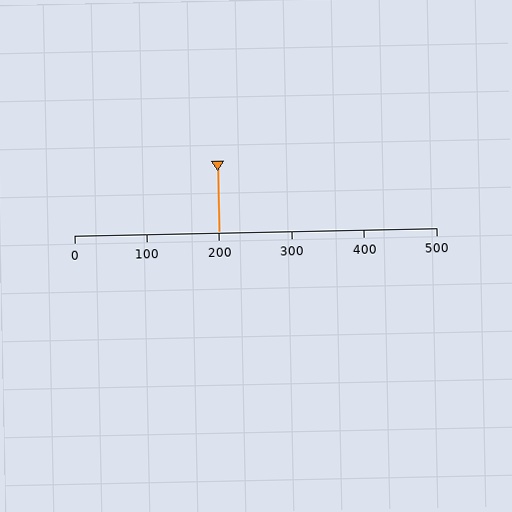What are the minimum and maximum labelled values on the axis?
The axis runs from 0 to 500.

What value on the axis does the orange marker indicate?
The marker indicates approximately 200.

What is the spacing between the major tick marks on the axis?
The major ticks are spaced 100 apart.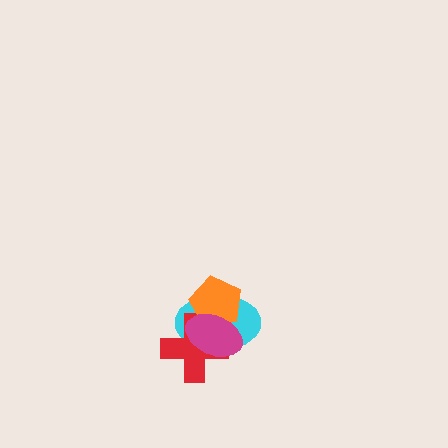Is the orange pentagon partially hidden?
Yes, it is partially covered by another shape.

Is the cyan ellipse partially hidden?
Yes, it is partially covered by another shape.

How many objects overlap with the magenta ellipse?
3 objects overlap with the magenta ellipse.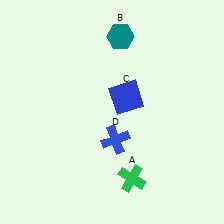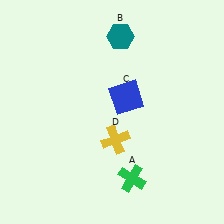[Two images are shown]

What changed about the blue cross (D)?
In Image 1, D is blue. In Image 2, it changed to yellow.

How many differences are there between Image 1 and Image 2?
There is 1 difference between the two images.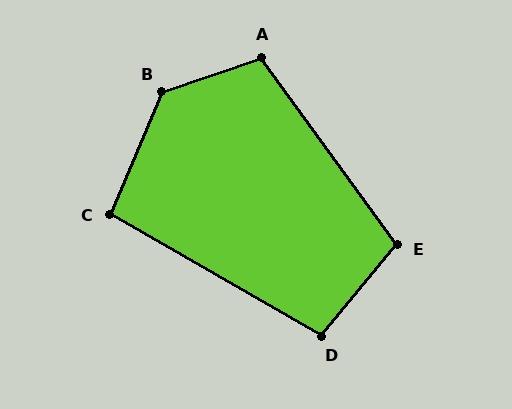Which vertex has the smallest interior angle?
C, at approximately 97 degrees.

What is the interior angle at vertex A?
Approximately 107 degrees (obtuse).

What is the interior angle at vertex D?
Approximately 100 degrees (obtuse).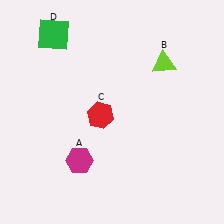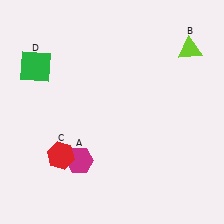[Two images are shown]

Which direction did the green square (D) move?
The green square (D) moved down.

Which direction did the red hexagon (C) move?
The red hexagon (C) moved down.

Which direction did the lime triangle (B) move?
The lime triangle (B) moved right.